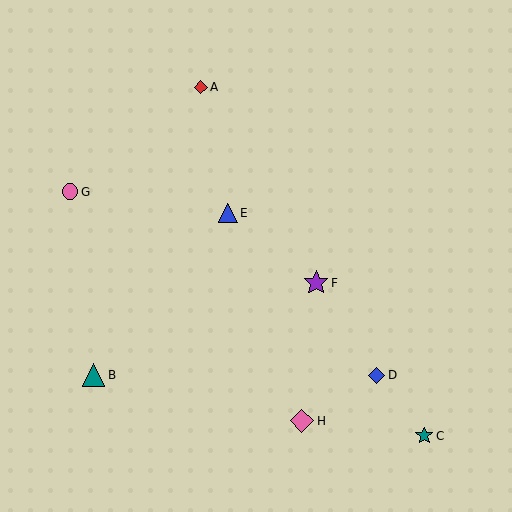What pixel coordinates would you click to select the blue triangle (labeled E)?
Click at (228, 213) to select the blue triangle E.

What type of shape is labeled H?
Shape H is a pink diamond.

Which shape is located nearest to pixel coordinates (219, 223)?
The blue triangle (labeled E) at (228, 213) is nearest to that location.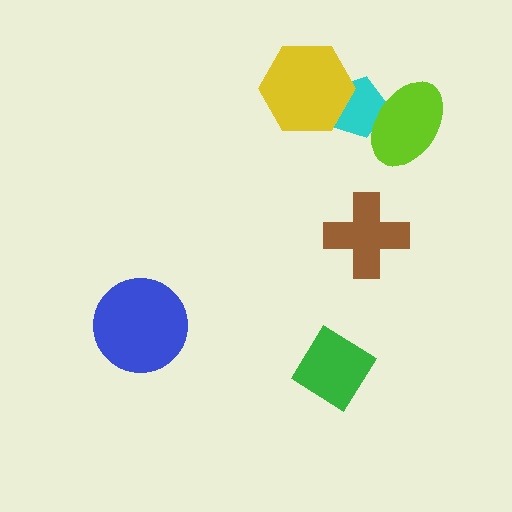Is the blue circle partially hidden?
No, no other shape covers it.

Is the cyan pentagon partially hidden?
Yes, it is partially covered by another shape.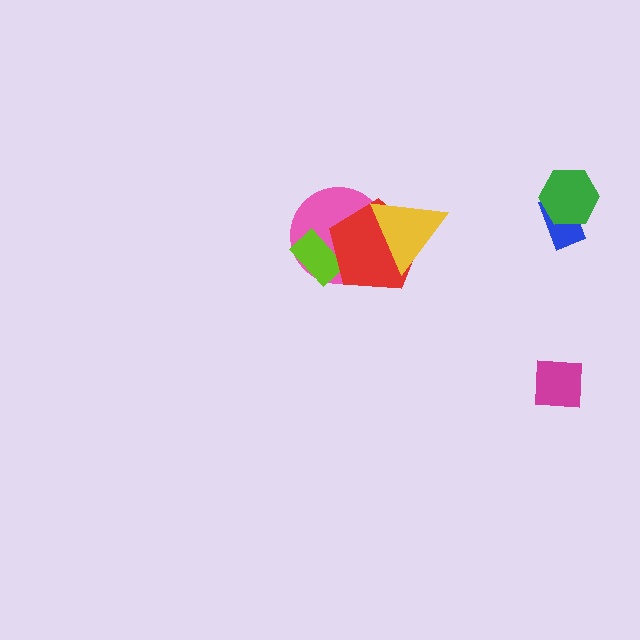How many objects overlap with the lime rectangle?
2 objects overlap with the lime rectangle.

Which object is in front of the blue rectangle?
The green hexagon is in front of the blue rectangle.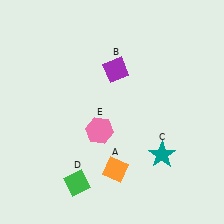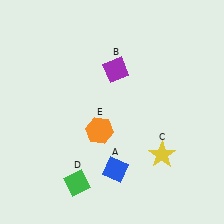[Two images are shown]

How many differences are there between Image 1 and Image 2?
There are 3 differences between the two images.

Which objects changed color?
A changed from orange to blue. C changed from teal to yellow. E changed from pink to orange.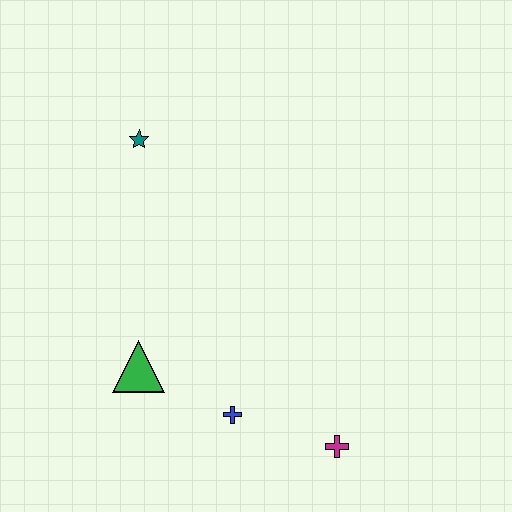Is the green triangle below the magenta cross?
No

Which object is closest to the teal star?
The green triangle is closest to the teal star.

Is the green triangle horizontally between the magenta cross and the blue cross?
No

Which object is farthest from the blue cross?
The teal star is farthest from the blue cross.